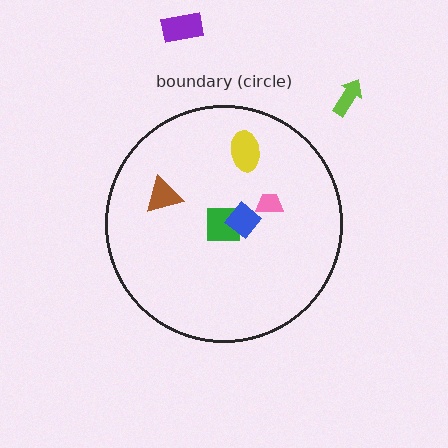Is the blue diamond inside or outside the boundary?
Inside.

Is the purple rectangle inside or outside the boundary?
Outside.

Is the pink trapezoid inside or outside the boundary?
Inside.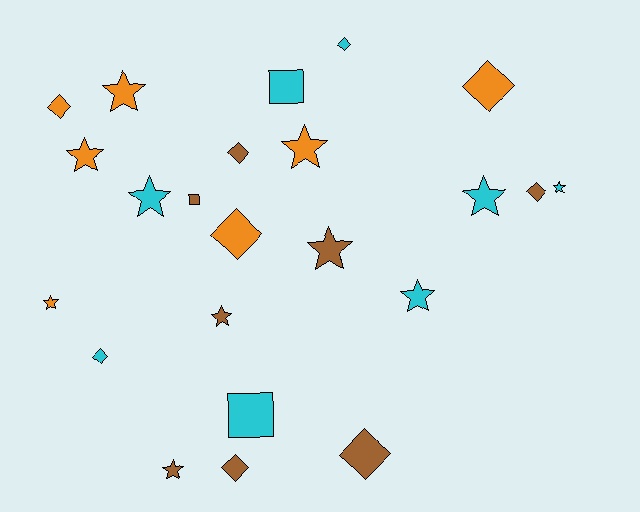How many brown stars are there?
There are 3 brown stars.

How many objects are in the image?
There are 23 objects.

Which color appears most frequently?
Cyan, with 8 objects.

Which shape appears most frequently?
Star, with 11 objects.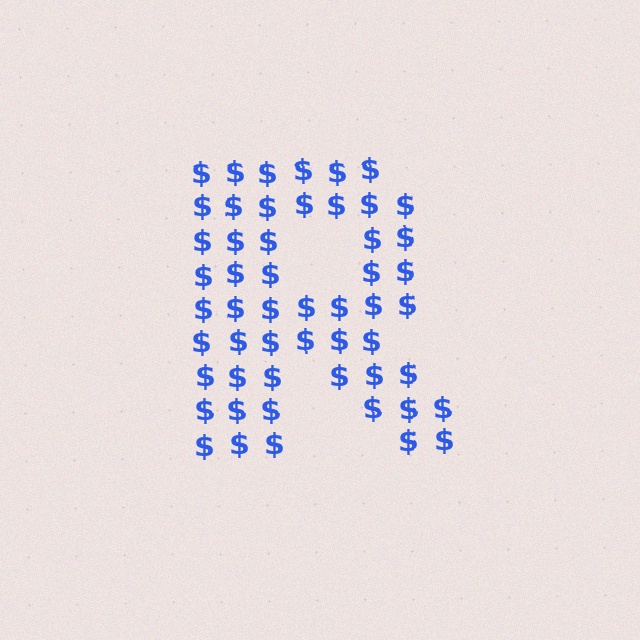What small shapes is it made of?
It is made of small dollar signs.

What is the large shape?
The large shape is the letter R.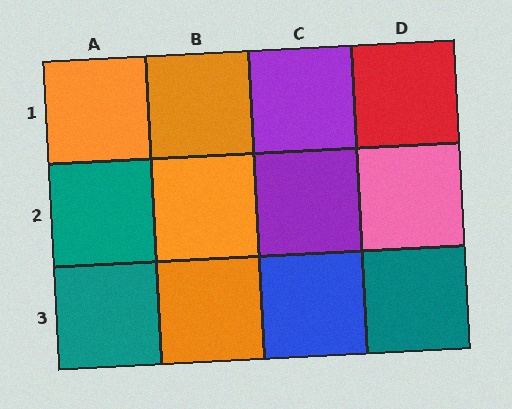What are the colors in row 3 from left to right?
Teal, orange, blue, teal.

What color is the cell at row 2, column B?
Orange.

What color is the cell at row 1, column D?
Red.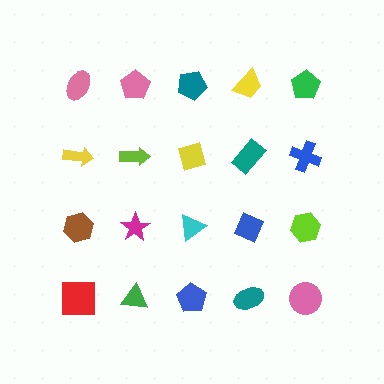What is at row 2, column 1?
A yellow arrow.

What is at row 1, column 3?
A teal pentagon.